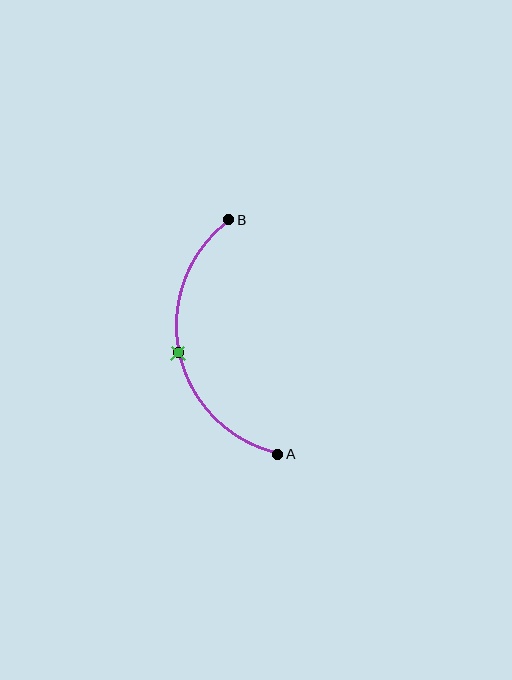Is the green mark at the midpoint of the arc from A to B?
Yes. The green mark lies on the arc at equal arc-length from both A and B — it is the arc midpoint.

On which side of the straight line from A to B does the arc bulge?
The arc bulges to the left of the straight line connecting A and B.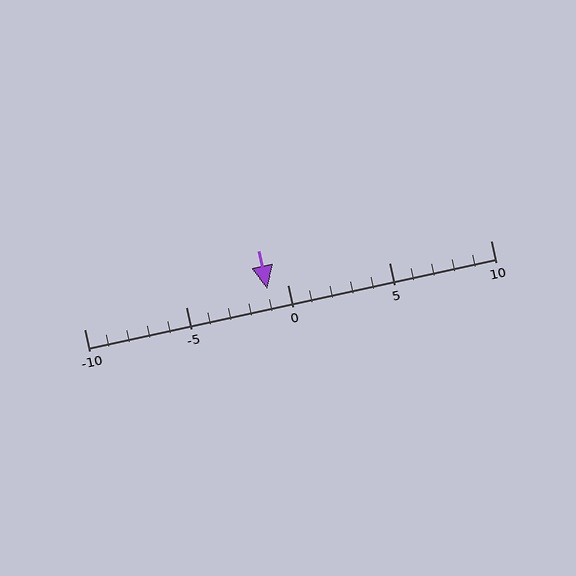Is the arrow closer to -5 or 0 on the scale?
The arrow is closer to 0.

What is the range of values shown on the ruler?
The ruler shows values from -10 to 10.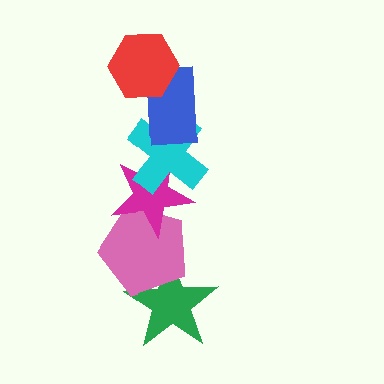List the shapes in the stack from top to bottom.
From top to bottom: the red hexagon, the blue rectangle, the cyan cross, the magenta star, the pink pentagon, the green star.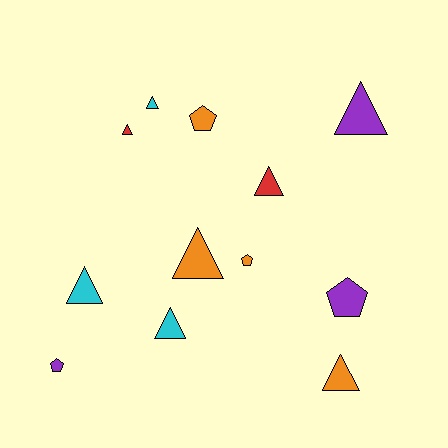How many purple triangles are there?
There is 1 purple triangle.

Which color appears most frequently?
Orange, with 4 objects.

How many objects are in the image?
There are 12 objects.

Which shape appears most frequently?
Triangle, with 8 objects.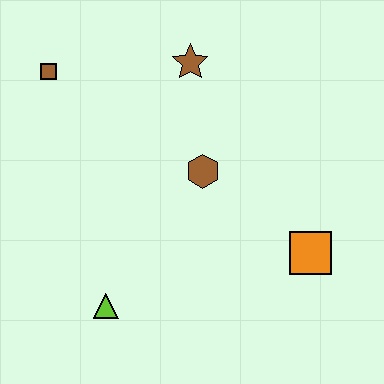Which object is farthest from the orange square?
The brown square is farthest from the orange square.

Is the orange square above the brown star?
No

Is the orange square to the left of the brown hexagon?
No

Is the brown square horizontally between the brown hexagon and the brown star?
No